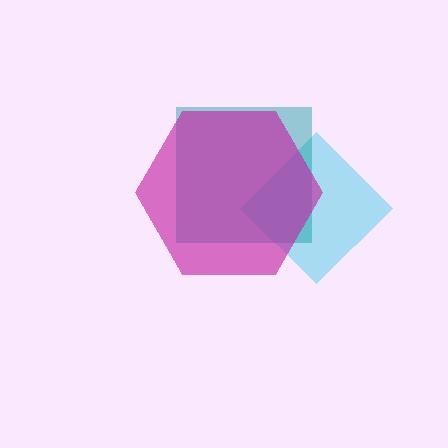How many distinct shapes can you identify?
There are 3 distinct shapes: a cyan diamond, a teal square, a magenta hexagon.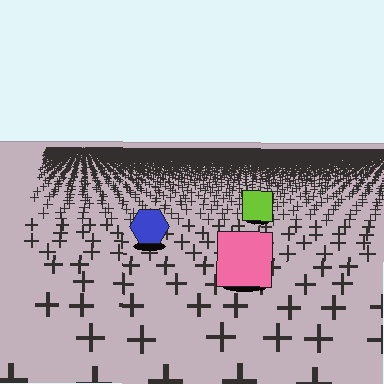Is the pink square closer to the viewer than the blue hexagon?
Yes. The pink square is closer — you can tell from the texture gradient: the ground texture is coarser near it.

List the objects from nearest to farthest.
From nearest to farthest: the pink square, the blue hexagon, the lime square.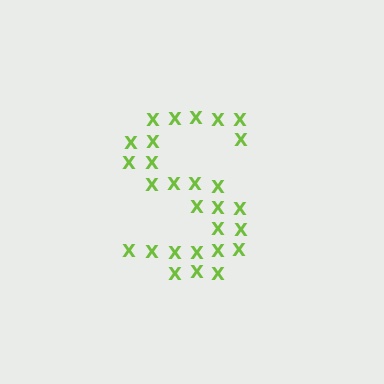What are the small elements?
The small elements are letter X's.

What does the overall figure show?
The overall figure shows the letter S.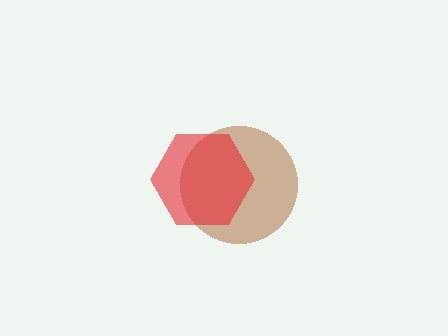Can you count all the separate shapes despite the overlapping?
Yes, there are 2 separate shapes.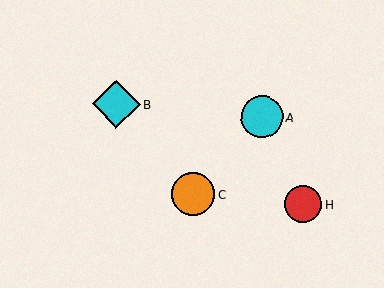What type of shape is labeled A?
Shape A is a cyan circle.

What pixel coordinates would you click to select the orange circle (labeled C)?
Click at (193, 194) to select the orange circle C.